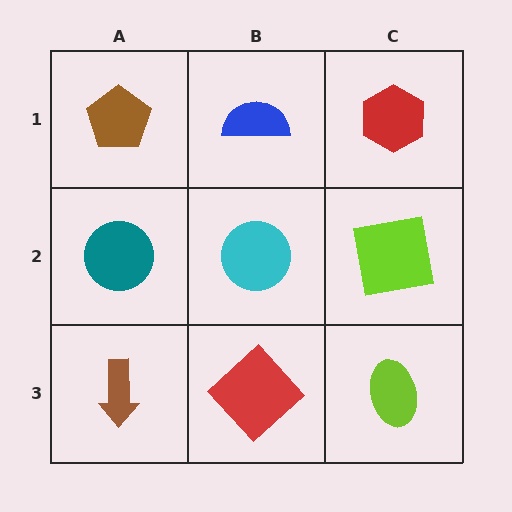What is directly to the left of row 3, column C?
A red diamond.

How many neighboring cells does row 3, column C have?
2.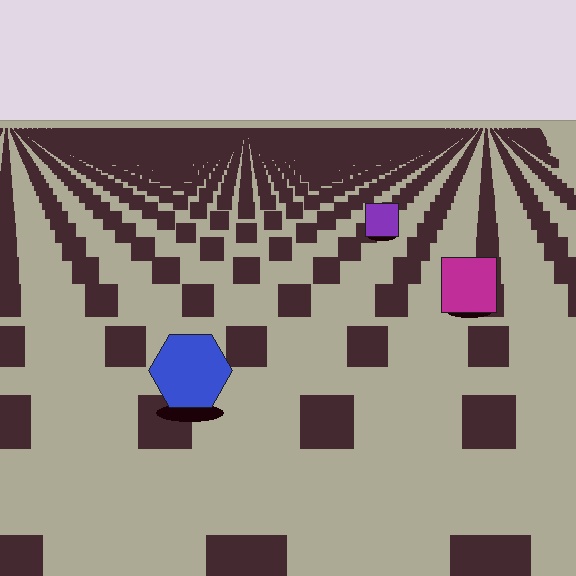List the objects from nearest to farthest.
From nearest to farthest: the blue hexagon, the magenta square, the purple square.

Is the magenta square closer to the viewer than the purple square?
Yes. The magenta square is closer — you can tell from the texture gradient: the ground texture is coarser near it.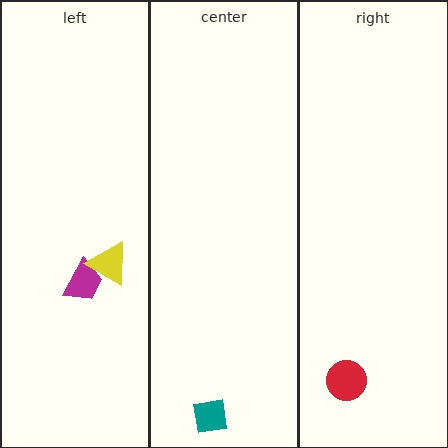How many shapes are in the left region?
2.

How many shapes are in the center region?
1.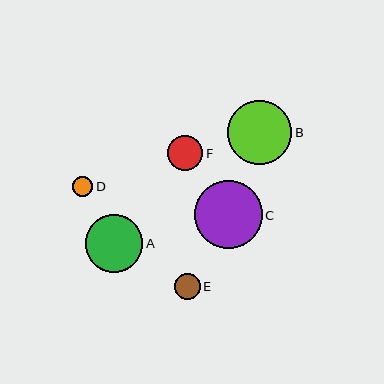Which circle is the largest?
Circle C is the largest with a size of approximately 68 pixels.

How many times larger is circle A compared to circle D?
Circle A is approximately 2.9 times the size of circle D.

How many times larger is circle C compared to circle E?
Circle C is approximately 2.6 times the size of circle E.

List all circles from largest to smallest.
From largest to smallest: C, B, A, F, E, D.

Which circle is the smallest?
Circle D is the smallest with a size of approximately 20 pixels.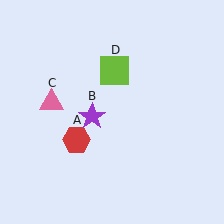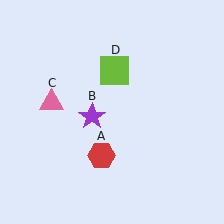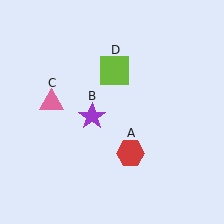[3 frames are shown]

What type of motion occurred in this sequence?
The red hexagon (object A) rotated counterclockwise around the center of the scene.